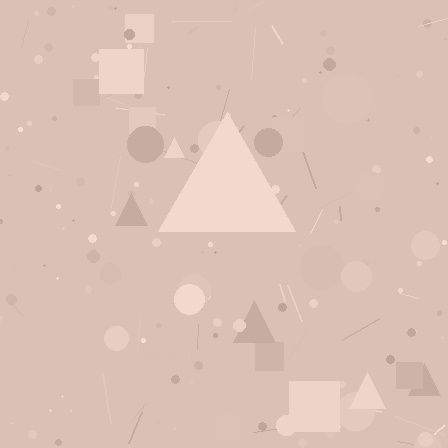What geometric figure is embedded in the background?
A triangle is embedded in the background.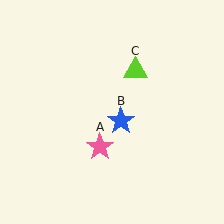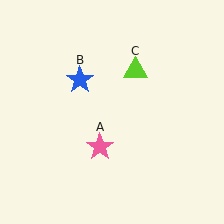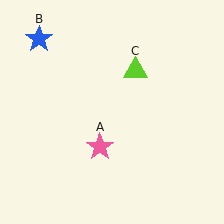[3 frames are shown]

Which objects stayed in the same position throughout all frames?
Pink star (object A) and lime triangle (object C) remained stationary.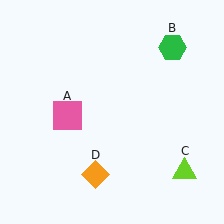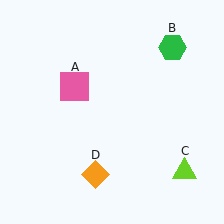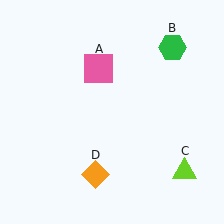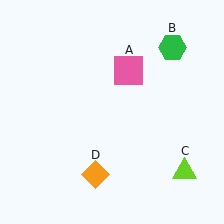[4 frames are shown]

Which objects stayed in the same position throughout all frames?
Green hexagon (object B) and lime triangle (object C) and orange diamond (object D) remained stationary.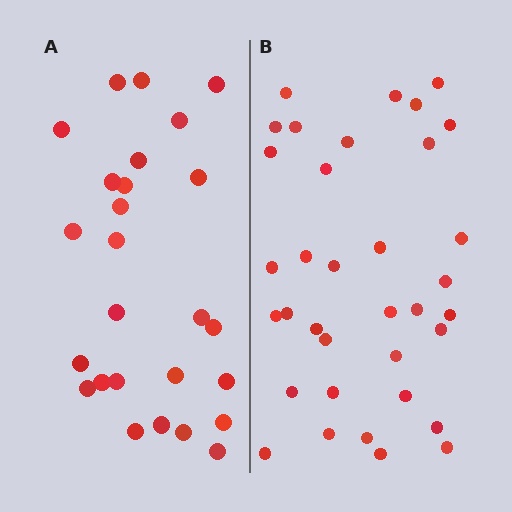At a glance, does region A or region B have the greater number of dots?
Region B (the right region) has more dots.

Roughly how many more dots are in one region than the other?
Region B has roughly 8 or so more dots than region A.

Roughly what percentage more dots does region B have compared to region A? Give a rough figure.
About 35% more.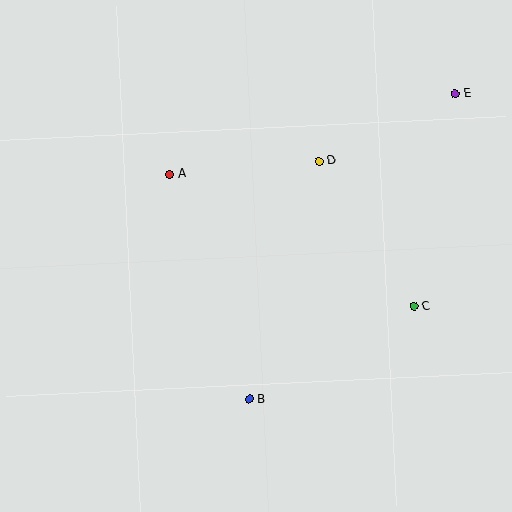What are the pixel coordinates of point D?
Point D is at (319, 161).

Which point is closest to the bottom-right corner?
Point C is closest to the bottom-right corner.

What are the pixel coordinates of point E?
Point E is at (455, 94).